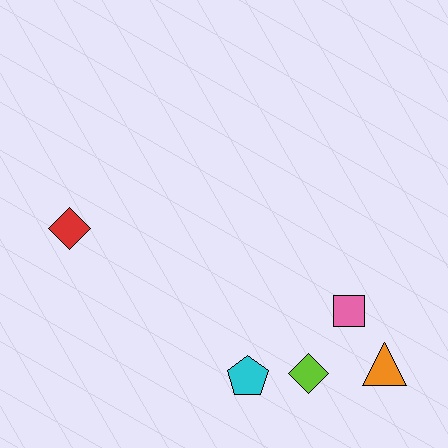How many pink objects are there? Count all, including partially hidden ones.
There is 1 pink object.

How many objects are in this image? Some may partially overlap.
There are 5 objects.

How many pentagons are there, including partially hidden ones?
There is 1 pentagon.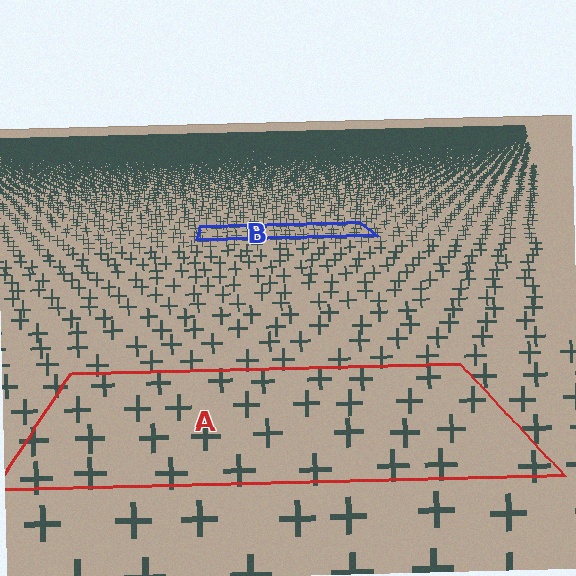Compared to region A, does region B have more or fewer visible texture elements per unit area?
Region B has more texture elements per unit area — they are packed more densely because it is farther away.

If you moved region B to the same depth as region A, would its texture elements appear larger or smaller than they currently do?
They would appear larger. At a closer depth, the same texture elements are projected at a bigger on-screen size.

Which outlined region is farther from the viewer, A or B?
Region B is farther from the viewer — the texture elements inside it appear smaller and more densely packed.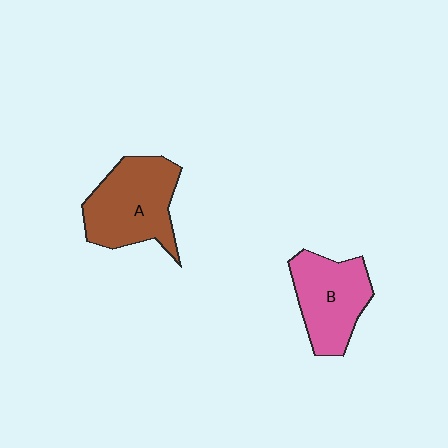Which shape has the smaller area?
Shape B (pink).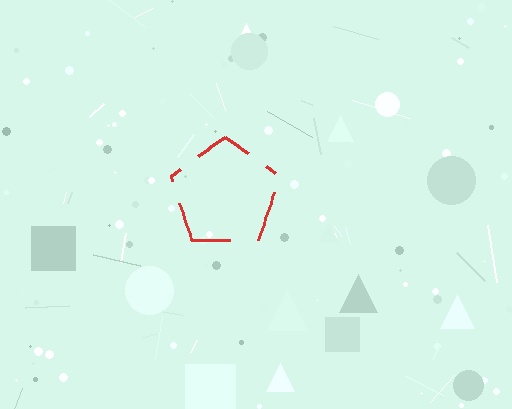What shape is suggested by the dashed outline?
The dashed outline suggests a pentagon.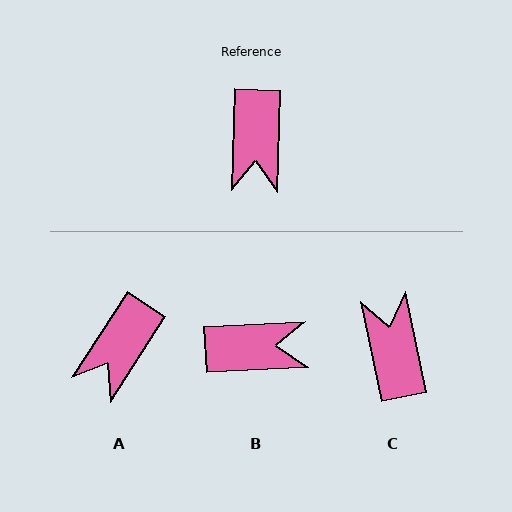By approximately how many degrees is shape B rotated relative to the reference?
Approximately 95 degrees counter-clockwise.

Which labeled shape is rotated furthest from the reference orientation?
C, about 166 degrees away.